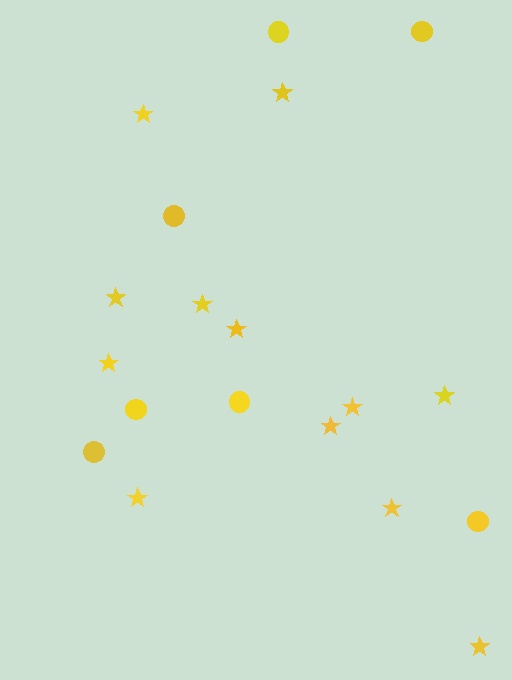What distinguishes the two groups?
There are 2 groups: one group of stars (12) and one group of circles (7).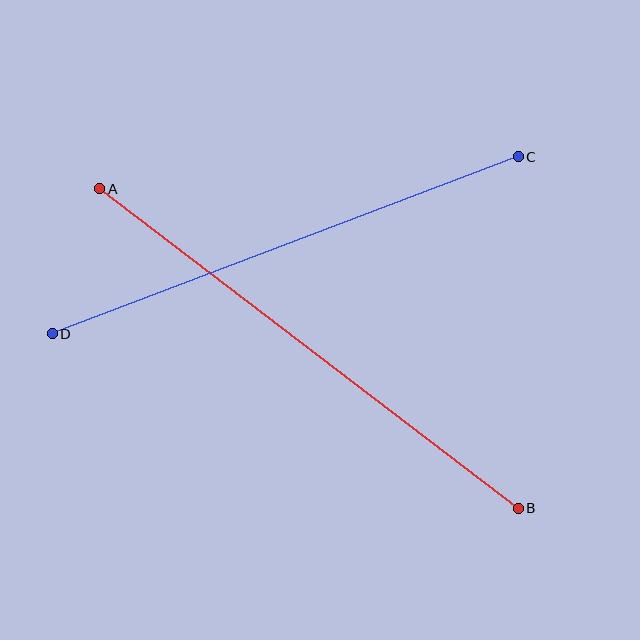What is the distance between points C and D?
The distance is approximately 498 pixels.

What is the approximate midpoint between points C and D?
The midpoint is at approximately (285, 245) pixels.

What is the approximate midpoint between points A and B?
The midpoint is at approximately (309, 348) pixels.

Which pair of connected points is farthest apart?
Points A and B are farthest apart.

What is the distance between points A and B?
The distance is approximately 527 pixels.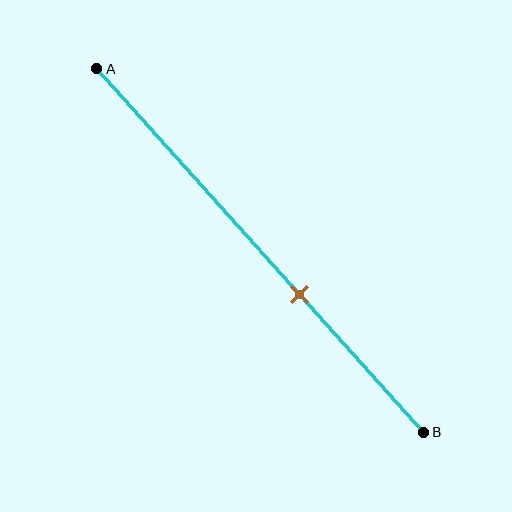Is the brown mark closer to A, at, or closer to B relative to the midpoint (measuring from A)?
The brown mark is closer to point B than the midpoint of segment AB.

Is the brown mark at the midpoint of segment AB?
No, the mark is at about 60% from A, not at the 50% midpoint.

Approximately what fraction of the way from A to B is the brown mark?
The brown mark is approximately 60% of the way from A to B.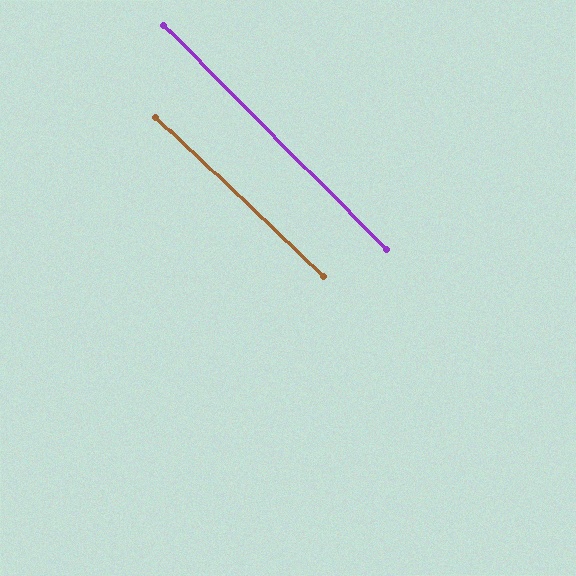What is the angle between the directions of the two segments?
Approximately 2 degrees.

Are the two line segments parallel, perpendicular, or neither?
Parallel — their directions differ by only 1.9°.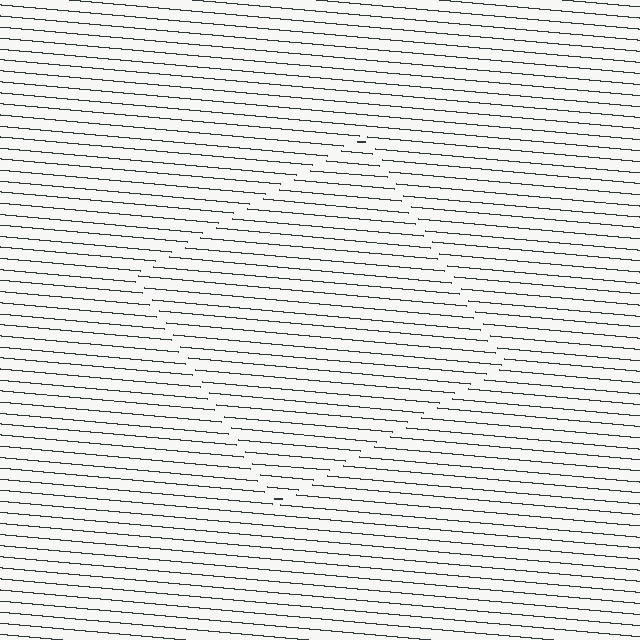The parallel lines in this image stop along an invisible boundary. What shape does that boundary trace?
An illusory square. The interior of the shape contains the same grating, shifted by half a period — the contour is defined by the phase discontinuity where line-ends from the inner and outer gratings abut.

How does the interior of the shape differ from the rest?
The interior of the shape contains the same grating, shifted by half a period — the contour is defined by the phase discontinuity where line-ends from the inner and outer gratings abut.